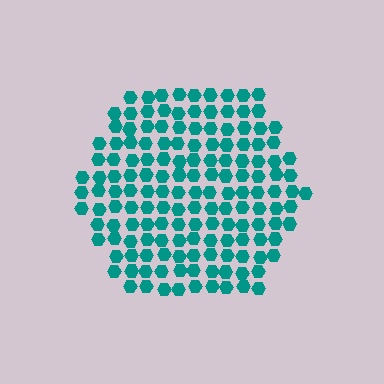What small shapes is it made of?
It is made of small hexagons.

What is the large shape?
The large shape is a hexagon.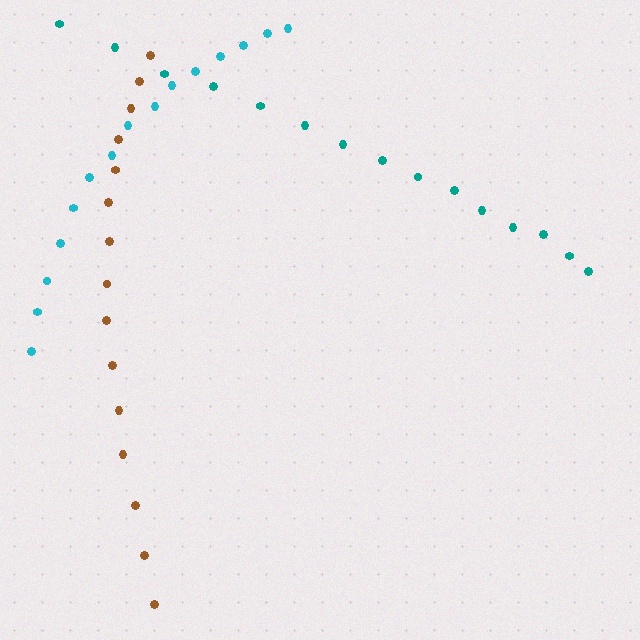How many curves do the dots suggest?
There are 3 distinct paths.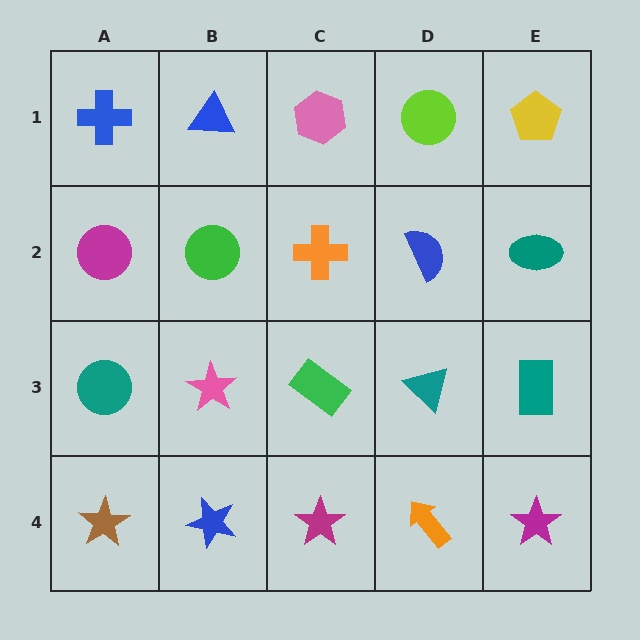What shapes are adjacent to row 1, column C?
An orange cross (row 2, column C), a blue triangle (row 1, column B), a lime circle (row 1, column D).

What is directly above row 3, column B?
A green circle.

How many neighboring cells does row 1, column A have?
2.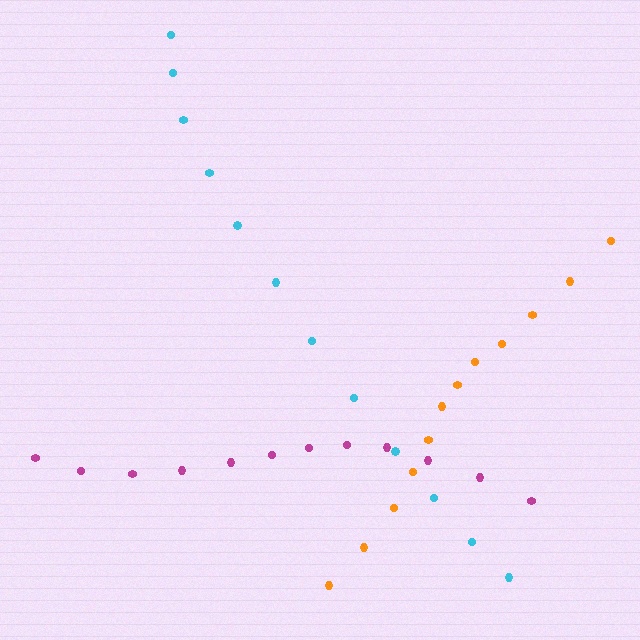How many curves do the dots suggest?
There are 3 distinct paths.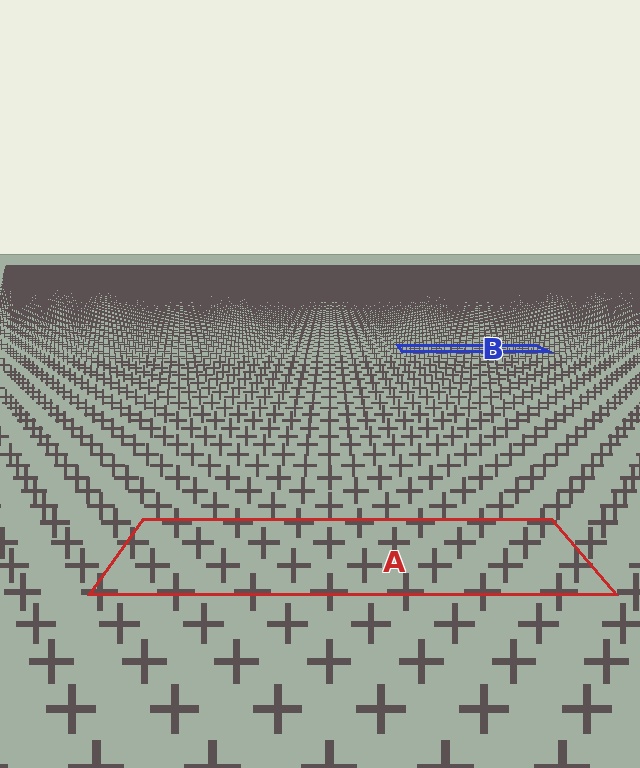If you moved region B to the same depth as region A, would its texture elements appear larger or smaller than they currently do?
They would appear larger. At a closer depth, the same texture elements are projected at a bigger on-screen size.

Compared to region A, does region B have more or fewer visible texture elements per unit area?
Region B has more texture elements per unit area — they are packed more densely because it is farther away.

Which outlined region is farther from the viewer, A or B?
Region B is farther from the viewer — the texture elements inside it appear smaller and more densely packed.